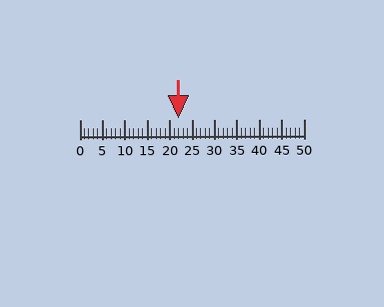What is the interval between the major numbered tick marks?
The major tick marks are spaced 5 units apart.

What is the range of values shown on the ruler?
The ruler shows values from 0 to 50.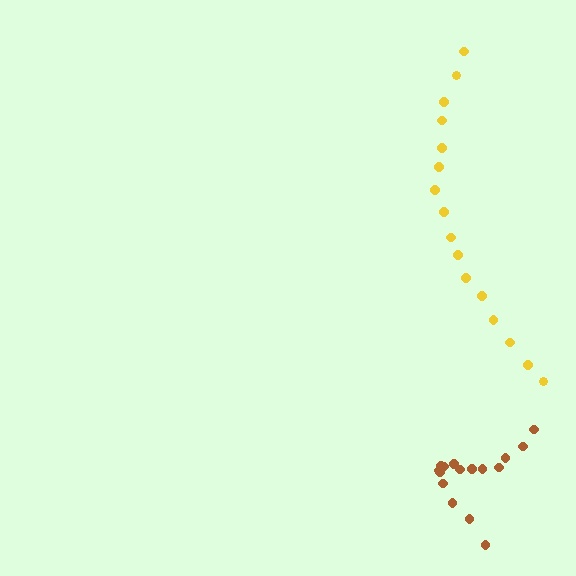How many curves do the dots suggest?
There are 2 distinct paths.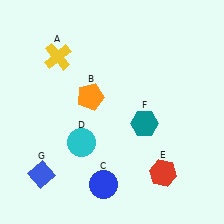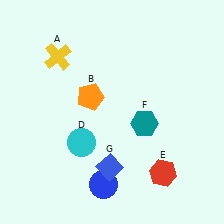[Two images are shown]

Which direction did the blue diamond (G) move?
The blue diamond (G) moved right.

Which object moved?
The blue diamond (G) moved right.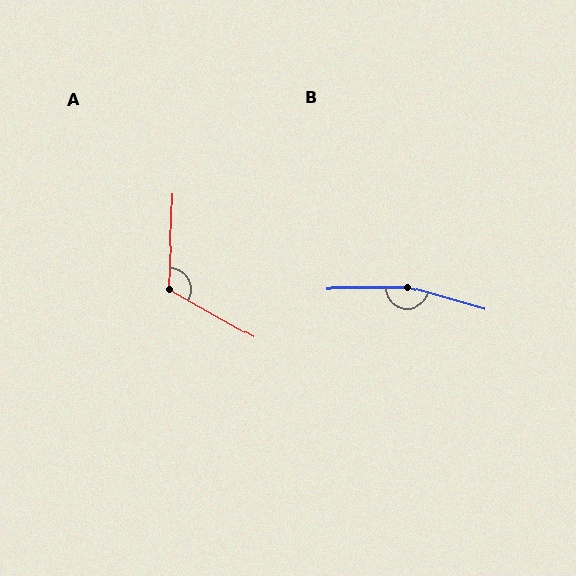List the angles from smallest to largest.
A (117°), B (164°).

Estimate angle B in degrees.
Approximately 164 degrees.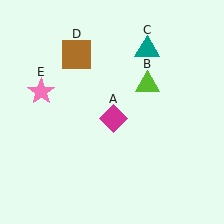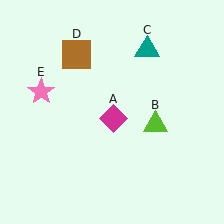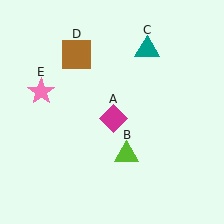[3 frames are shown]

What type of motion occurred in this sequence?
The lime triangle (object B) rotated clockwise around the center of the scene.